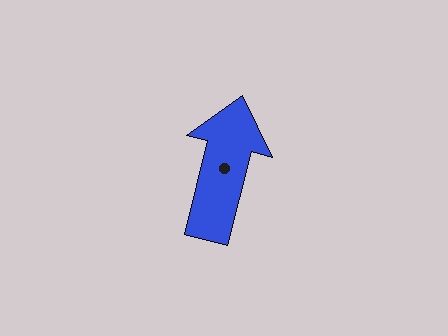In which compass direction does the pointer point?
North.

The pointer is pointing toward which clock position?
Roughly 12 o'clock.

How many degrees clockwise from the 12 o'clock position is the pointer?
Approximately 14 degrees.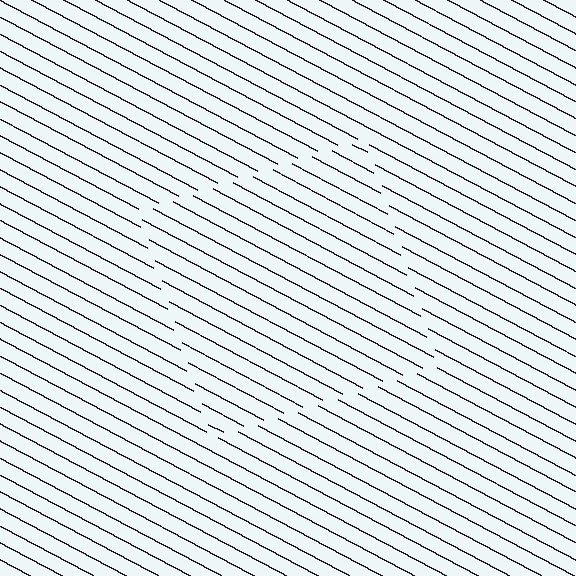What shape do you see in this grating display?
An illusory square. The interior of the shape contains the same grating, shifted by half a period — the contour is defined by the phase discontinuity where line-ends from the inner and outer gratings abut.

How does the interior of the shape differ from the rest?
The interior of the shape contains the same grating, shifted by half a period — the contour is defined by the phase discontinuity where line-ends from the inner and outer gratings abut.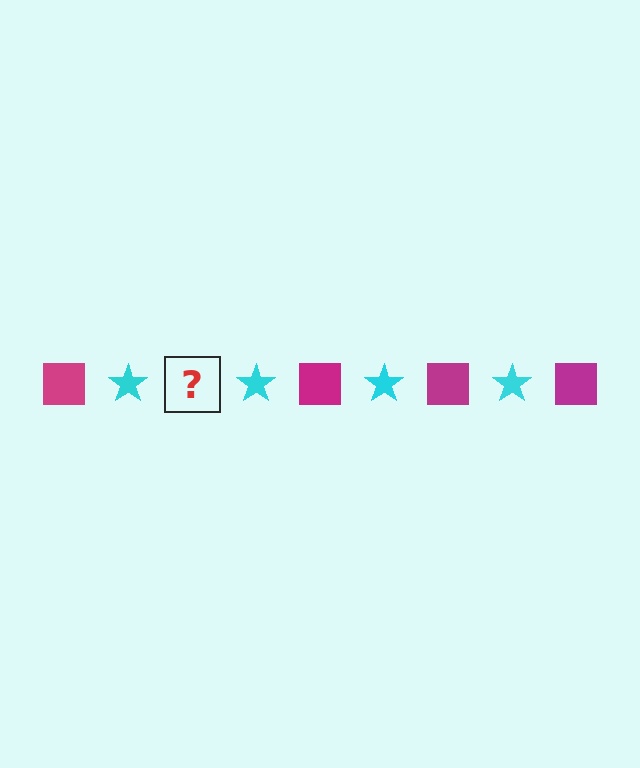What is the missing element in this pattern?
The missing element is a magenta square.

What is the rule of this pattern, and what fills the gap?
The rule is that the pattern alternates between magenta square and cyan star. The gap should be filled with a magenta square.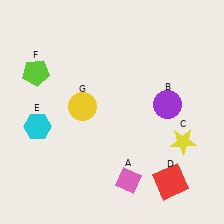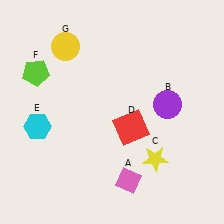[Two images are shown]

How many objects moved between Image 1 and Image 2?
3 objects moved between the two images.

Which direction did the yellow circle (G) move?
The yellow circle (G) moved up.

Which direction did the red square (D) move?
The red square (D) moved up.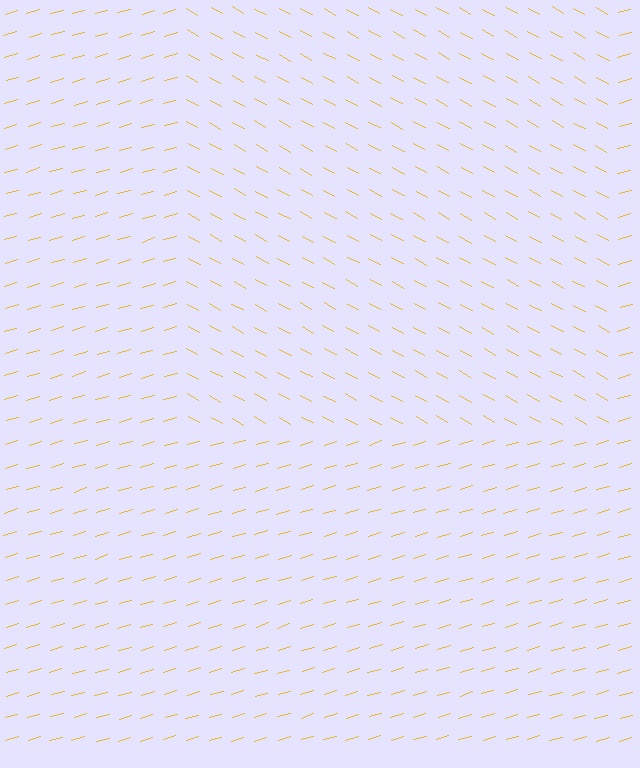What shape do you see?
I see a rectangle.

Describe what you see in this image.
The image is filled with small yellow line segments. A rectangle region in the image has lines oriented differently from the surrounding lines, creating a visible texture boundary.